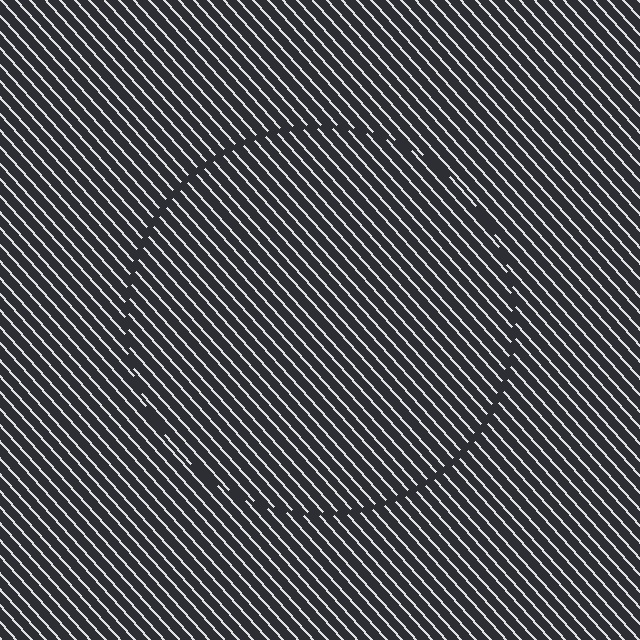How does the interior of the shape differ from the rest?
The interior of the shape contains the same grating, shifted by half a period — the contour is defined by the phase discontinuity where line-ends from the inner and outer gratings abut.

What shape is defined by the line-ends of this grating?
An illusory circle. The interior of the shape contains the same grating, shifted by half a period — the contour is defined by the phase discontinuity where line-ends from the inner and outer gratings abut.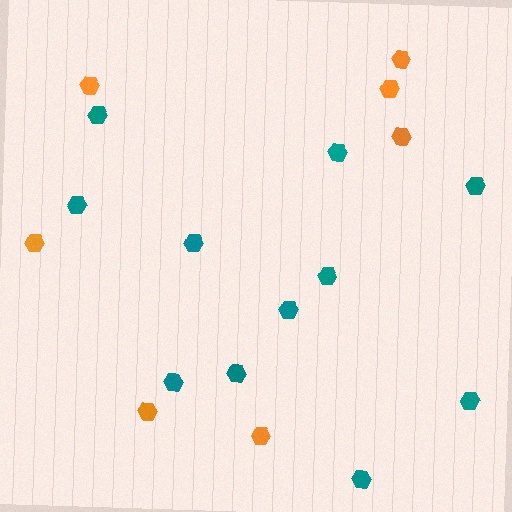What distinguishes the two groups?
There are 2 groups: one group of orange hexagons (7) and one group of teal hexagons (11).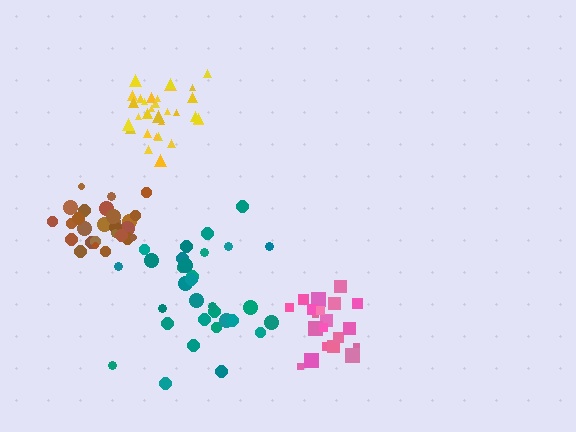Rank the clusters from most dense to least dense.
brown, yellow, pink, teal.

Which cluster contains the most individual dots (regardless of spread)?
Teal (32).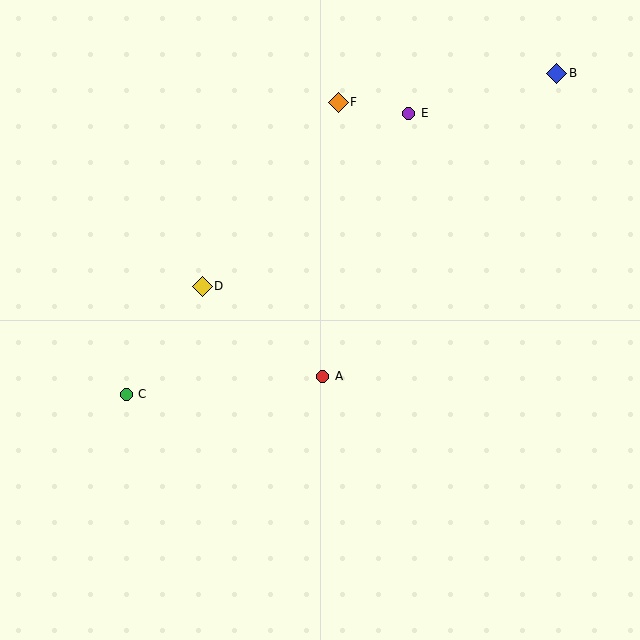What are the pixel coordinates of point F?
Point F is at (338, 102).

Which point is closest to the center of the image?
Point A at (323, 376) is closest to the center.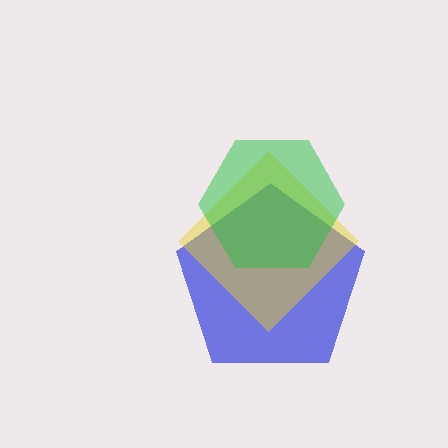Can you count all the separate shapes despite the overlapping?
Yes, there are 3 separate shapes.